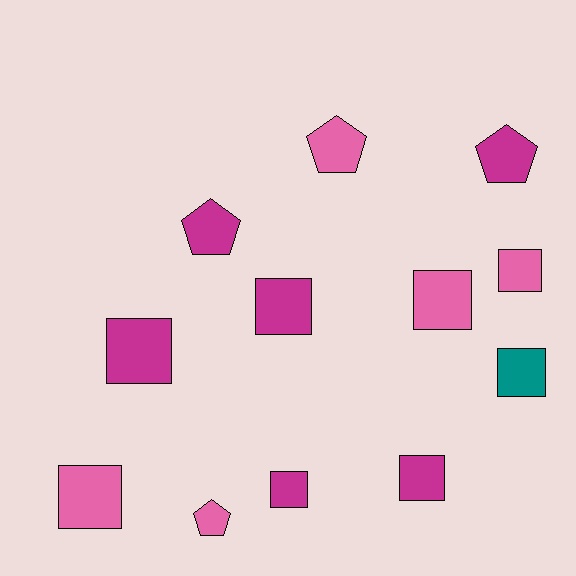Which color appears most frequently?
Magenta, with 6 objects.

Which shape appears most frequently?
Square, with 8 objects.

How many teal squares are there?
There is 1 teal square.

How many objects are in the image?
There are 12 objects.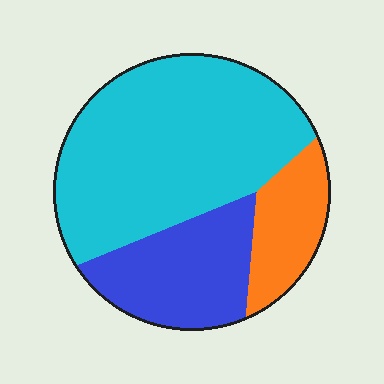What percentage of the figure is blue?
Blue takes up about one quarter (1/4) of the figure.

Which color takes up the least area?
Orange, at roughly 15%.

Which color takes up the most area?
Cyan, at roughly 60%.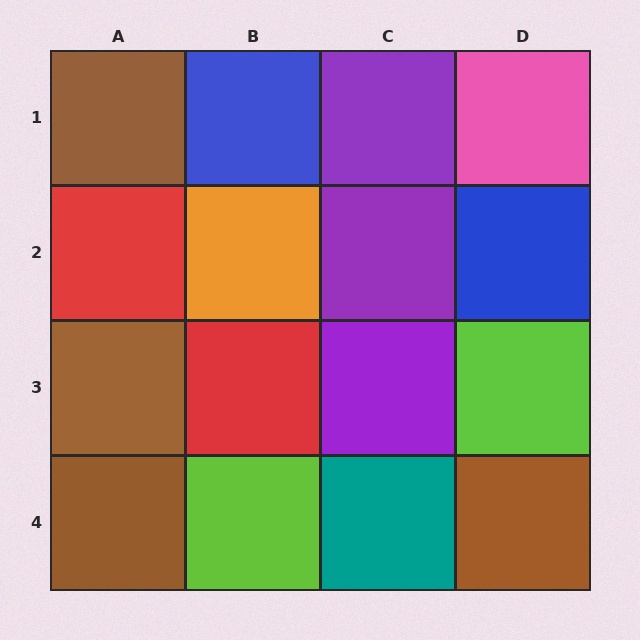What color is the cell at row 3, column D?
Lime.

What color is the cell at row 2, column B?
Orange.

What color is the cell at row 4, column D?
Brown.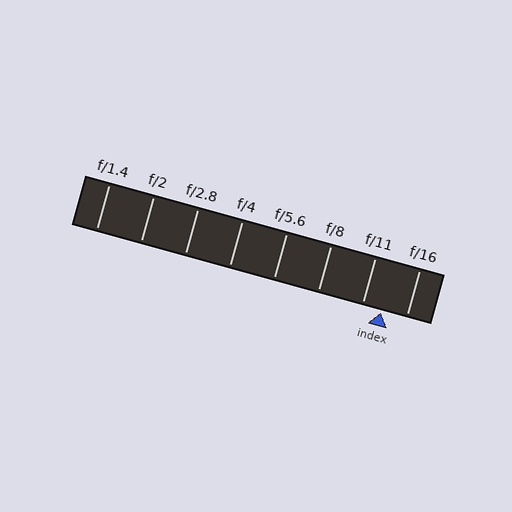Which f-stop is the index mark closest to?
The index mark is closest to f/11.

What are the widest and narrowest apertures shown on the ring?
The widest aperture shown is f/1.4 and the narrowest is f/16.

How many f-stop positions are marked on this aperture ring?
There are 8 f-stop positions marked.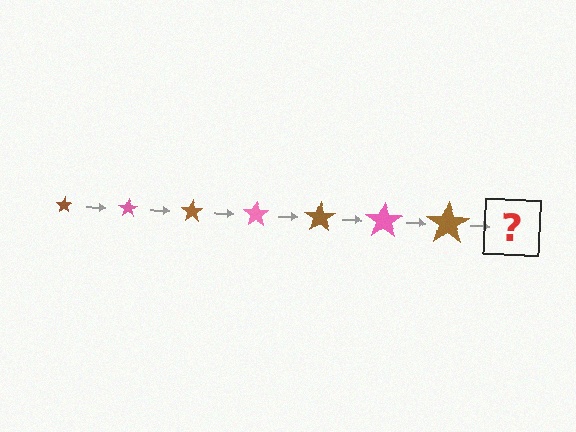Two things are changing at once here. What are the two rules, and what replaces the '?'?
The two rules are that the star grows larger each step and the color cycles through brown and pink. The '?' should be a pink star, larger than the previous one.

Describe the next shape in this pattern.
It should be a pink star, larger than the previous one.